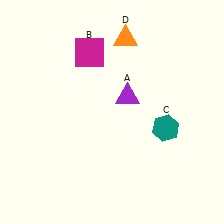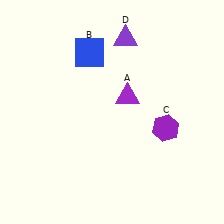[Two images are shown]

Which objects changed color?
B changed from magenta to blue. C changed from teal to purple. D changed from orange to purple.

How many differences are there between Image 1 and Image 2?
There are 3 differences between the two images.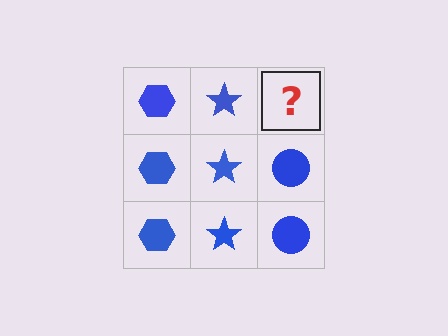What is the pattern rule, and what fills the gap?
The rule is that each column has a consistent shape. The gap should be filled with a blue circle.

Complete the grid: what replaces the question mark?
The question mark should be replaced with a blue circle.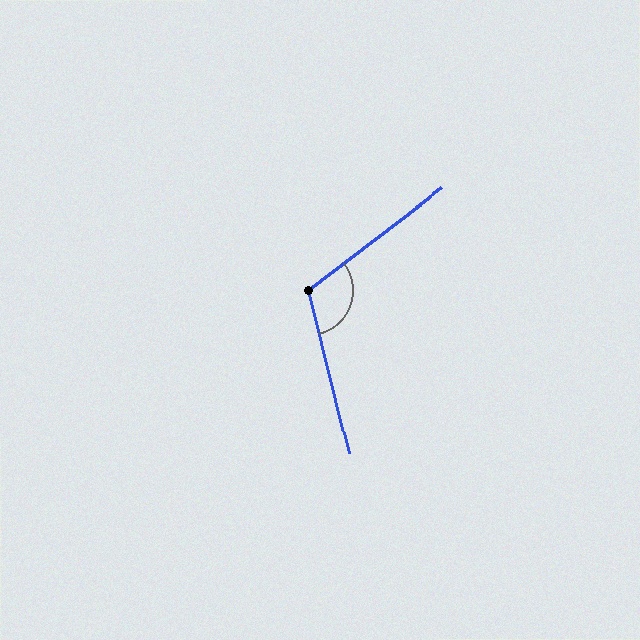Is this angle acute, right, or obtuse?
It is obtuse.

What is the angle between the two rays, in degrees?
Approximately 114 degrees.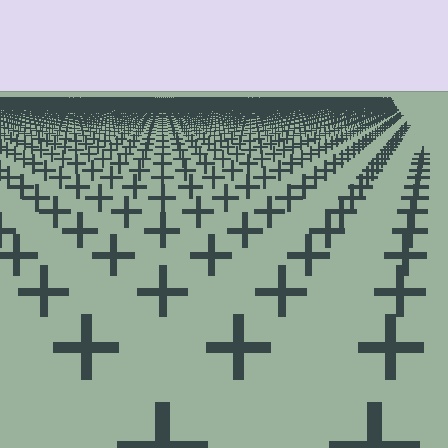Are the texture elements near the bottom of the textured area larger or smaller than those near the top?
Larger. Near the bottom, elements are closer to the viewer and appear at a bigger on-screen size.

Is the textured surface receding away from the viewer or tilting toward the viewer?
The surface is receding away from the viewer. Texture elements get smaller and denser toward the top.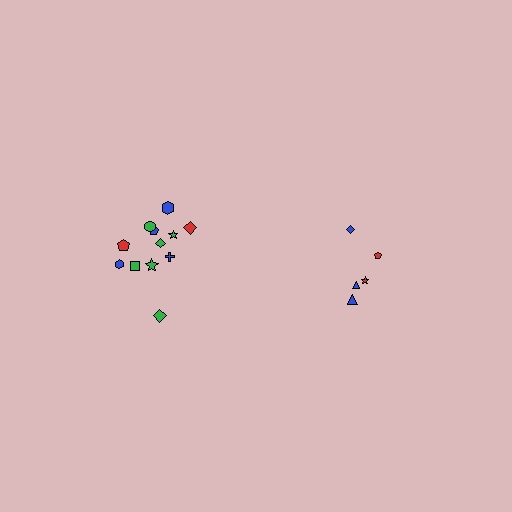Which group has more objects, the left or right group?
The left group.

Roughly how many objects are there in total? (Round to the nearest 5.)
Roughly 15 objects in total.